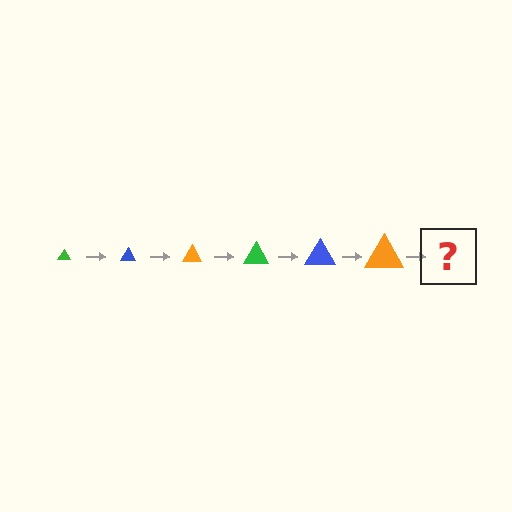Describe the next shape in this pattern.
It should be a green triangle, larger than the previous one.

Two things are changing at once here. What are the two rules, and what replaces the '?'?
The two rules are that the triangle grows larger each step and the color cycles through green, blue, and orange. The '?' should be a green triangle, larger than the previous one.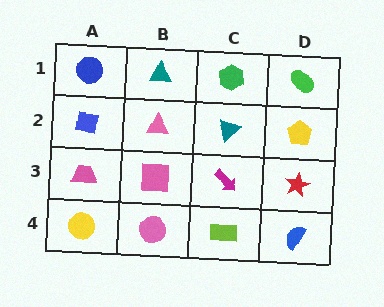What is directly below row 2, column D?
A red star.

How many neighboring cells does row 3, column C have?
4.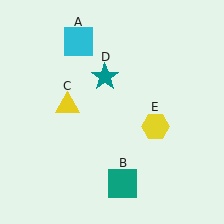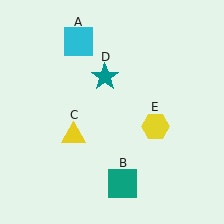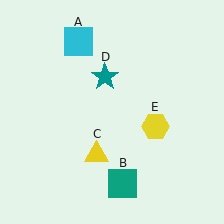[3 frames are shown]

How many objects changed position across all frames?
1 object changed position: yellow triangle (object C).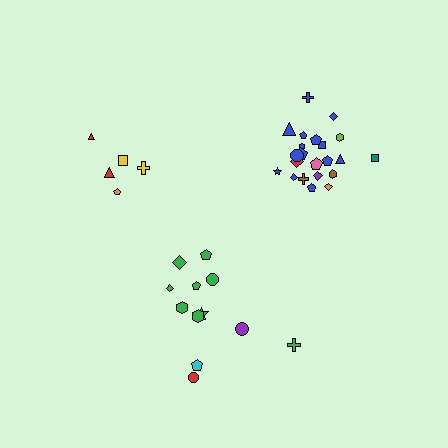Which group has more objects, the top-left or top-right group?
The top-right group.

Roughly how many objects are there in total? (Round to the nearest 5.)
Roughly 40 objects in total.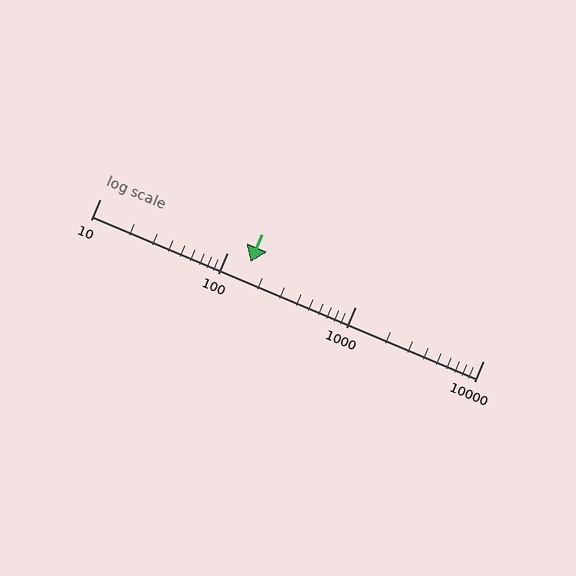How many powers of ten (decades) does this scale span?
The scale spans 3 decades, from 10 to 10000.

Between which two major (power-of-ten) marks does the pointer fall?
The pointer is between 100 and 1000.